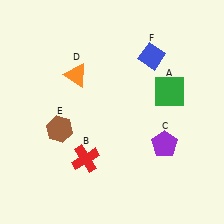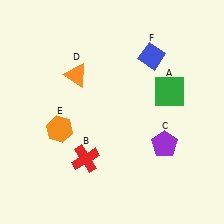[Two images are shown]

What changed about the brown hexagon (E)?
In Image 1, E is brown. In Image 2, it changed to orange.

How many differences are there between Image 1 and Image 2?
There is 1 difference between the two images.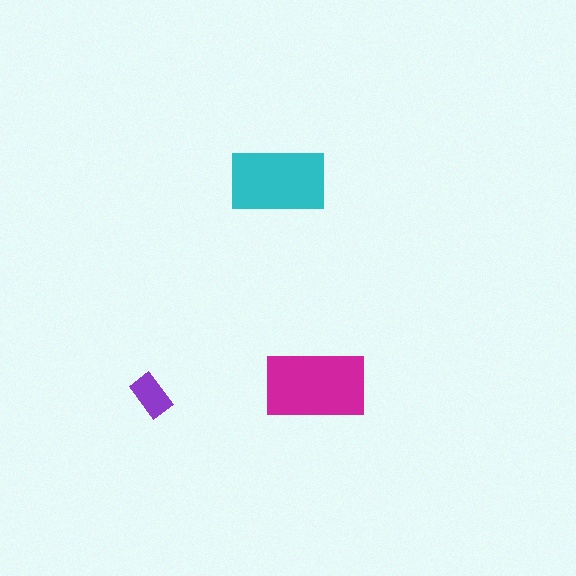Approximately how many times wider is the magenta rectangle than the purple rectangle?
About 2.5 times wider.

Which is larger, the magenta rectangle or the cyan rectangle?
The magenta one.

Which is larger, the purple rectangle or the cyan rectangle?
The cyan one.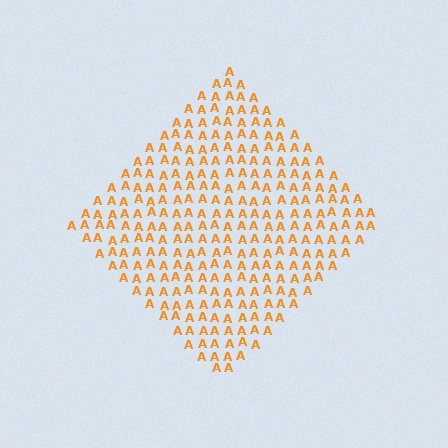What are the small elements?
The small elements are letter A's.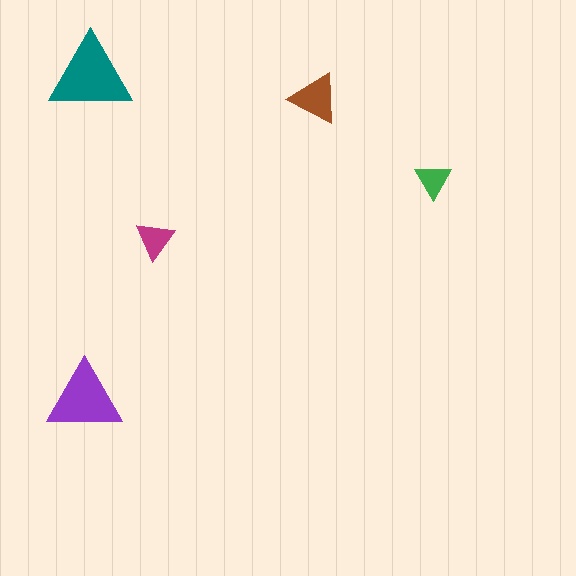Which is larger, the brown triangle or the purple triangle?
The purple one.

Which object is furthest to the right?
The green triangle is rightmost.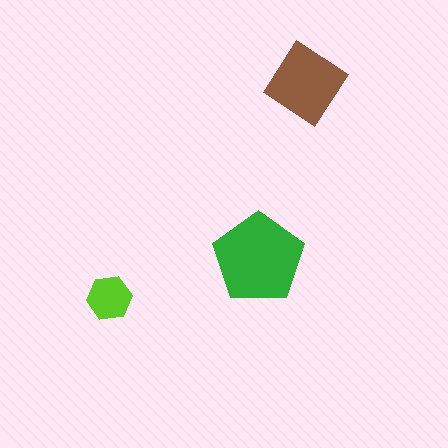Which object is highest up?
The brown diamond is topmost.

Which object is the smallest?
The lime hexagon.